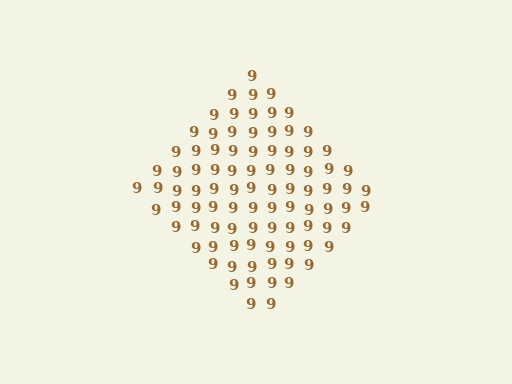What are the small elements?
The small elements are digit 9's.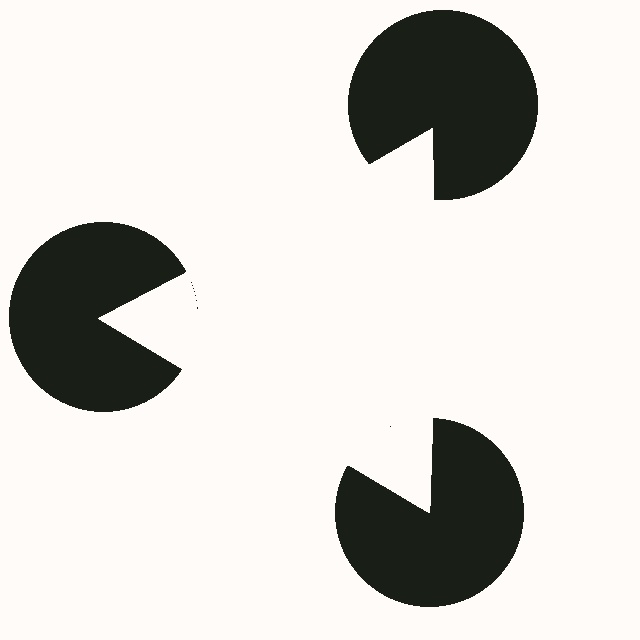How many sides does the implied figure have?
3 sides.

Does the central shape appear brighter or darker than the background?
It typically appears slightly brighter than the background, even though no actual brightness change is drawn.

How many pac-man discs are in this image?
There are 3 — one at each vertex of the illusory triangle.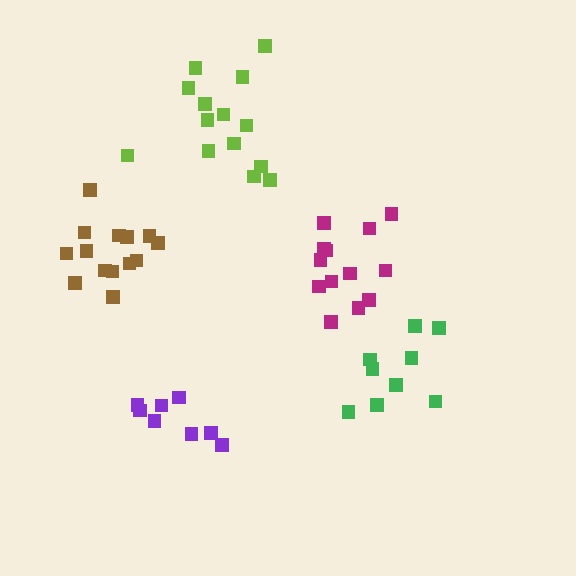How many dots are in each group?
Group 1: 9 dots, Group 2: 14 dots, Group 3: 8 dots, Group 4: 14 dots, Group 5: 13 dots (58 total).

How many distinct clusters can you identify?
There are 5 distinct clusters.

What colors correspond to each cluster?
The clusters are colored: green, lime, purple, brown, magenta.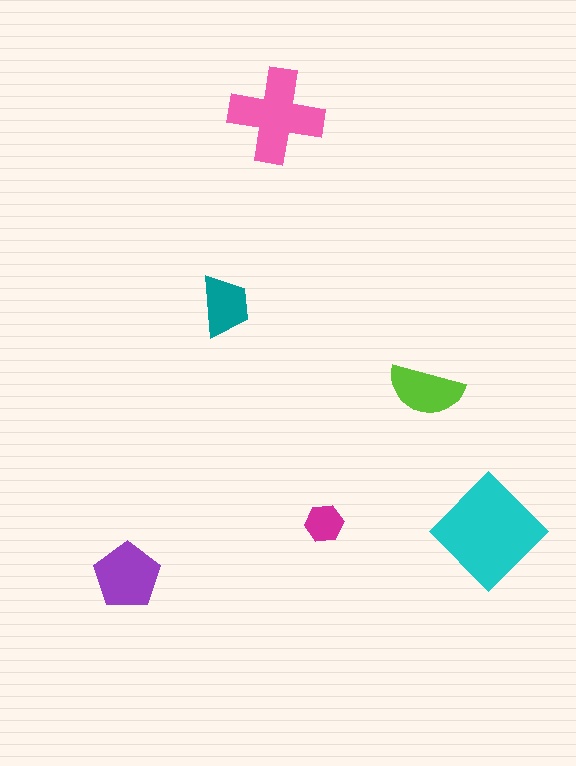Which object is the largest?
The cyan diamond.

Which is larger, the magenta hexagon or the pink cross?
The pink cross.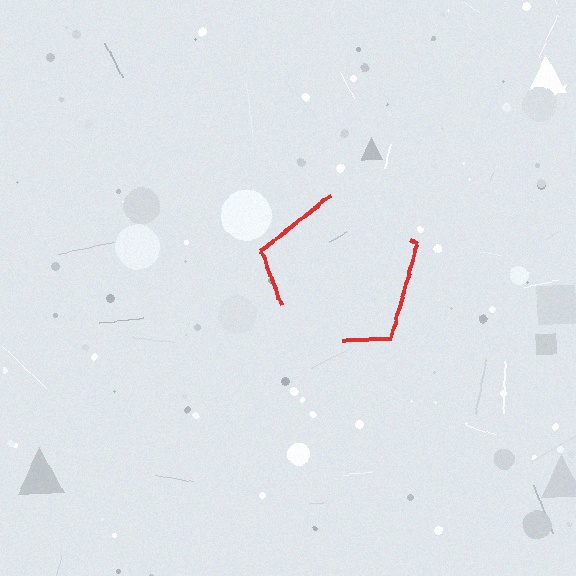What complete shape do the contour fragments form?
The contour fragments form a pentagon.